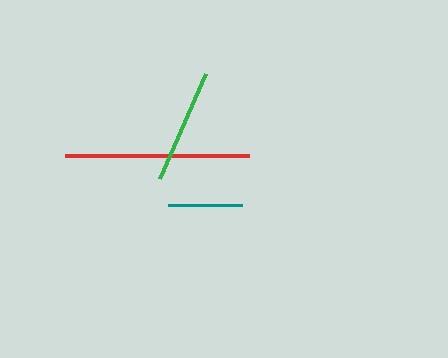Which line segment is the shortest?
The teal line is the shortest at approximately 74 pixels.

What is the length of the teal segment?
The teal segment is approximately 74 pixels long.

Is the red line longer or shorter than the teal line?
The red line is longer than the teal line.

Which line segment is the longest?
The red line is the longest at approximately 184 pixels.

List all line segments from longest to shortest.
From longest to shortest: red, green, teal.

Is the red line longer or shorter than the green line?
The red line is longer than the green line.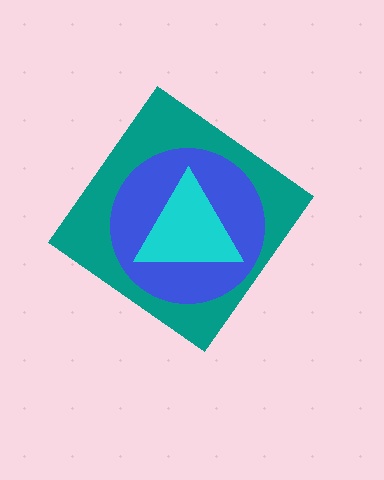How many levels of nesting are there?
3.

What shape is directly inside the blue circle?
The cyan triangle.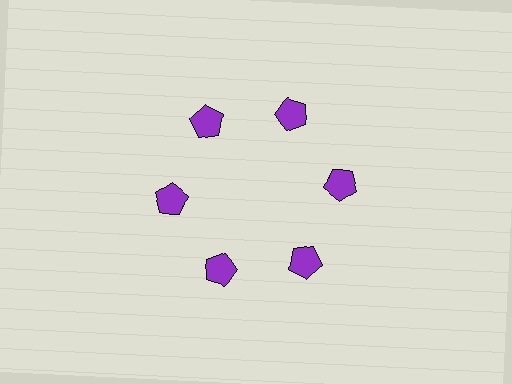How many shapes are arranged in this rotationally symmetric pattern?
There are 6 shapes, arranged in 6 groups of 1.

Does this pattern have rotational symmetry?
Yes, this pattern has 6-fold rotational symmetry. It looks the same after rotating 60 degrees around the center.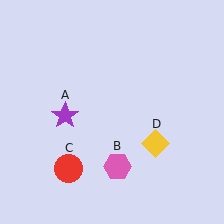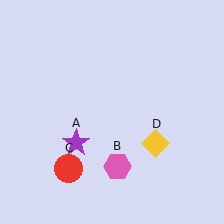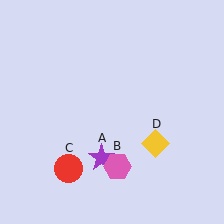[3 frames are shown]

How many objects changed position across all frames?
1 object changed position: purple star (object A).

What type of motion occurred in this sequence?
The purple star (object A) rotated counterclockwise around the center of the scene.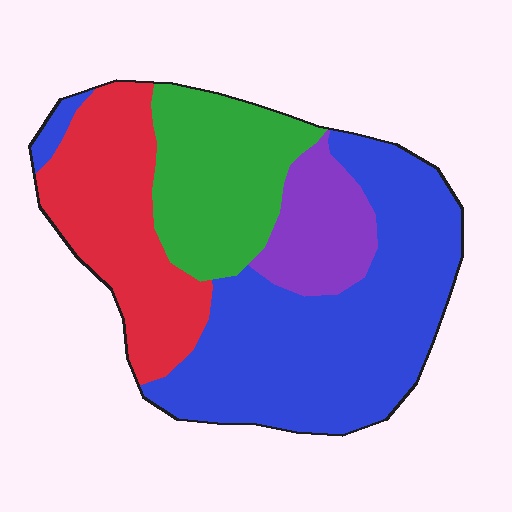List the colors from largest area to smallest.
From largest to smallest: blue, red, green, purple.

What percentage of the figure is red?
Red takes up about one quarter (1/4) of the figure.